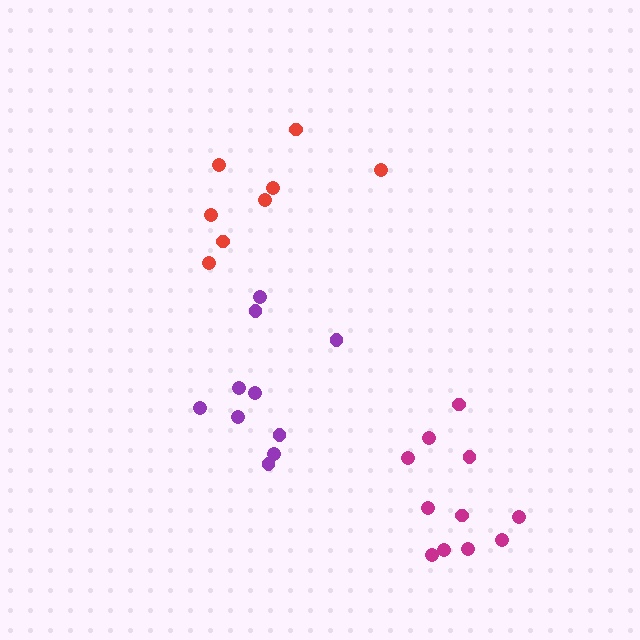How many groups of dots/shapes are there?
There are 3 groups.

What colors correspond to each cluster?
The clusters are colored: red, magenta, purple.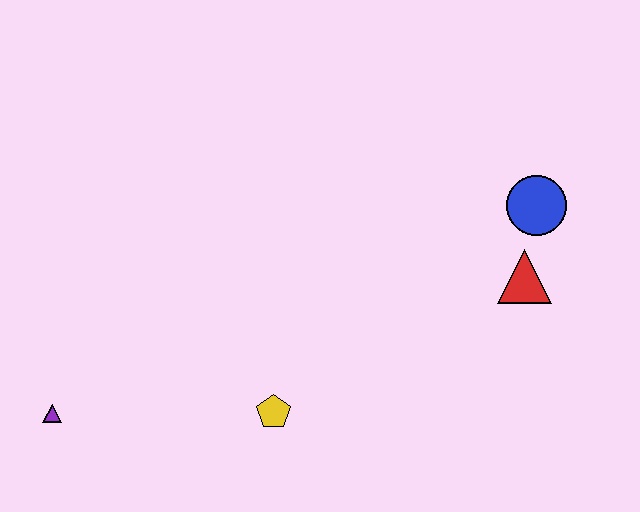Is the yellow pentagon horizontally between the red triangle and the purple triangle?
Yes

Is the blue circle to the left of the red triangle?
No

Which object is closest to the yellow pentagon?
The purple triangle is closest to the yellow pentagon.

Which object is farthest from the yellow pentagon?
The blue circle is farthest from the yellow pentagon.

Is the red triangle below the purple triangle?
No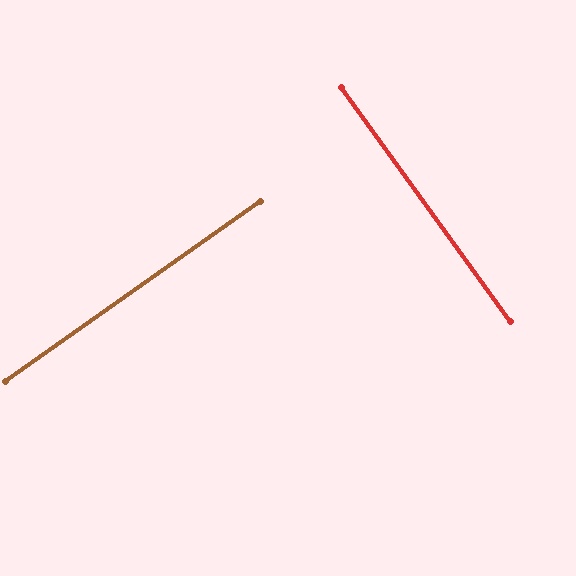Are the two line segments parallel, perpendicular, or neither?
Perpendicular — they meet at approximately 89°.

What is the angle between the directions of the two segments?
Approximately 89 degrees.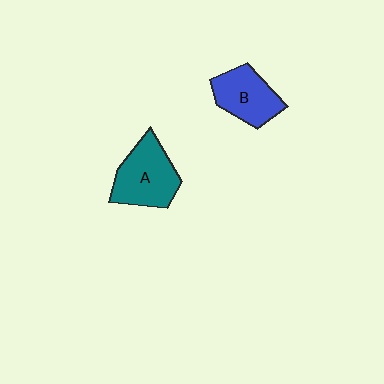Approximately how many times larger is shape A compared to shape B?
Approximately 1.2 times.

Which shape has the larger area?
Shape A (teal).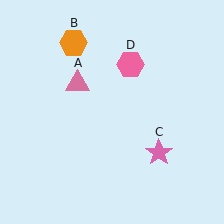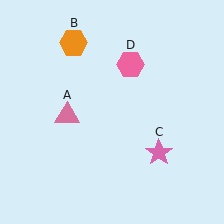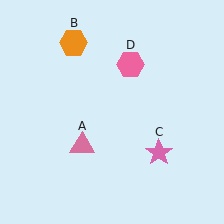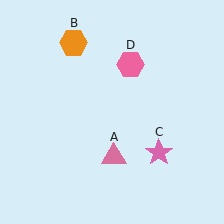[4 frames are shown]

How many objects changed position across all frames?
1 object changed position: pink triangle (object A).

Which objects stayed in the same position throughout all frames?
Orange hexagon (object B) and pink star (object C) and pink hexagon (object D) remained stationary.